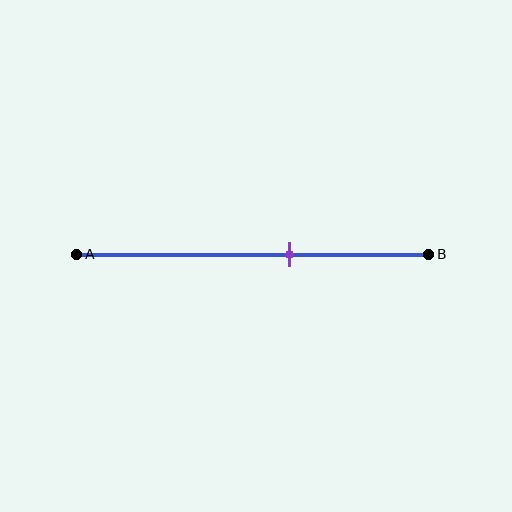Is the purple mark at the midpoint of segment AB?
No, the mark is at about 60% from A, not at the 50% midpoint.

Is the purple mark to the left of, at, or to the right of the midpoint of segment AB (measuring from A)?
The purple mark is to the right of the midpoint of segment AB.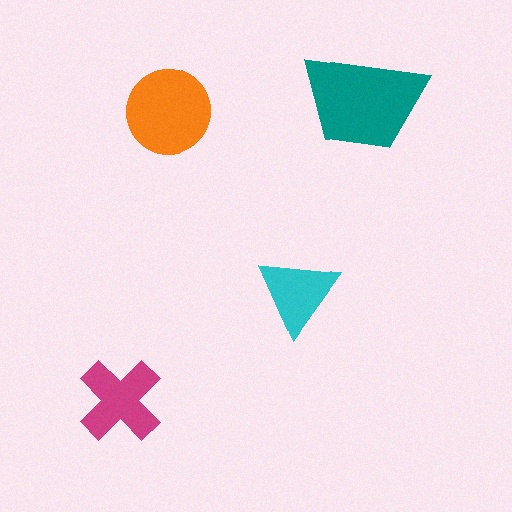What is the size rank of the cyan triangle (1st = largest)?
4th.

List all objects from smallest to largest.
The cyan triangle, the magenta cross, the orange circle, the teal trapezoid.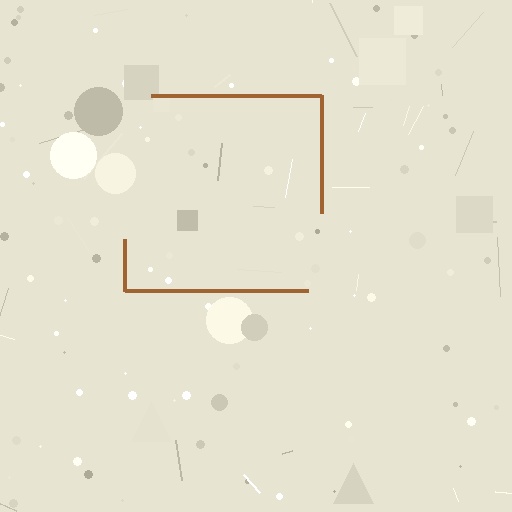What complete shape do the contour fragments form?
The contour fragments form a square.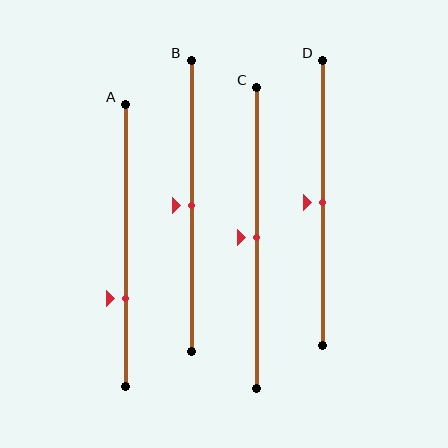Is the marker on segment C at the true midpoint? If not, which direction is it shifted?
Yes, the marker on segment C is at the true midpoint.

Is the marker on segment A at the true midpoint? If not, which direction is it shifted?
No, the marker on segment A is shifted downward by about 19% of the segment length.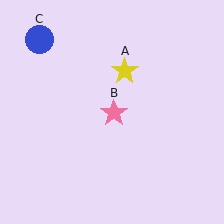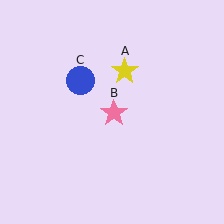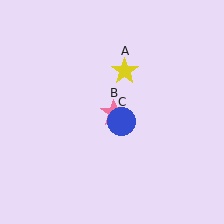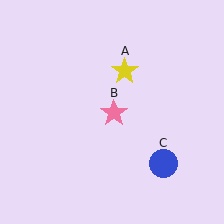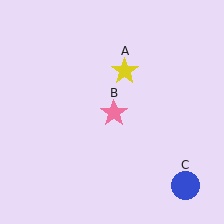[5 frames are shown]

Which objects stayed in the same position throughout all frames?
Yellow star (object A) and pink star (object B) remained stationary.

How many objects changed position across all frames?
1 object changed position: blue circle (object C).